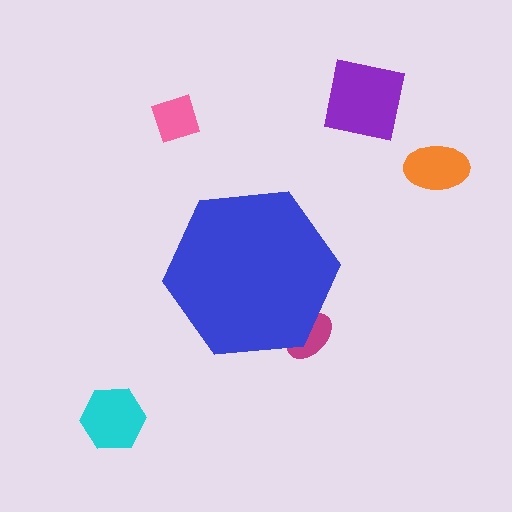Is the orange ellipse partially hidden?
No, the orange ellipse is fully visible.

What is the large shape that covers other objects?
A blue hexagon.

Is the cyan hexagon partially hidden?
No, the cyan hexagon is fully visible.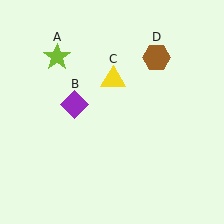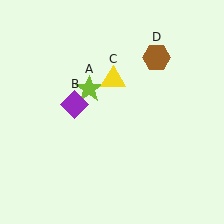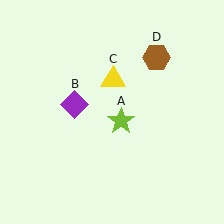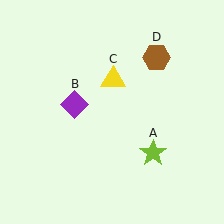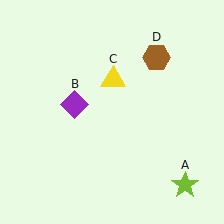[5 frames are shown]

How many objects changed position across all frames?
1 object changed position: lime star (object A).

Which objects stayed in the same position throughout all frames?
Purple diamond (object B) and yellow triangle (object C) and brown hexagon (object D) remained stationary.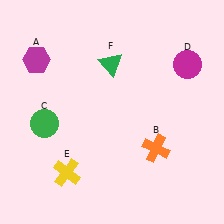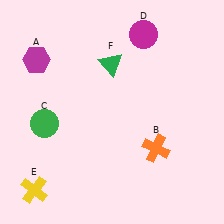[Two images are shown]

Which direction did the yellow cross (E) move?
The yellow cross (E) moved left.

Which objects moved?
The objects that moved are: the magenta circle (D), the yellow cross (E).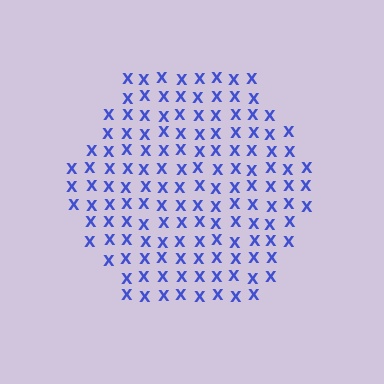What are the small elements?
The small elements are letter X's.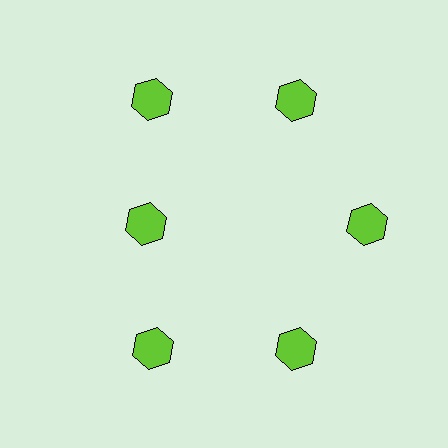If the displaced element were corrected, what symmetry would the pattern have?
It would have 6-fold rotational symmetry — the pattern would map onto itself every 60 degrees.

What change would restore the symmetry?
The symmetry would be restored by moving it outward, back onto the ring so that all 6 hexagons sit at equal angles and equal distance from the center.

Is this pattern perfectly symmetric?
No. The 6 lime hexagons are arranged in a ring, but one element near the 9 o'clock position is pulled inward toward the center, breaking the 6-fold rotational symmetry.